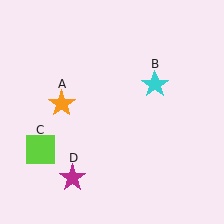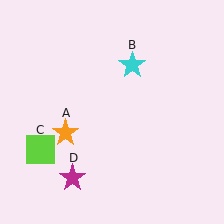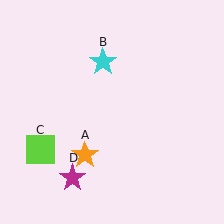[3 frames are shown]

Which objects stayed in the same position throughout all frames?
Lime square (object C) and magenta star (object D) remained stationary.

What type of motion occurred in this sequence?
The orange star (object A), cyan star (object B) rotated counterclockwise around the center of the scene.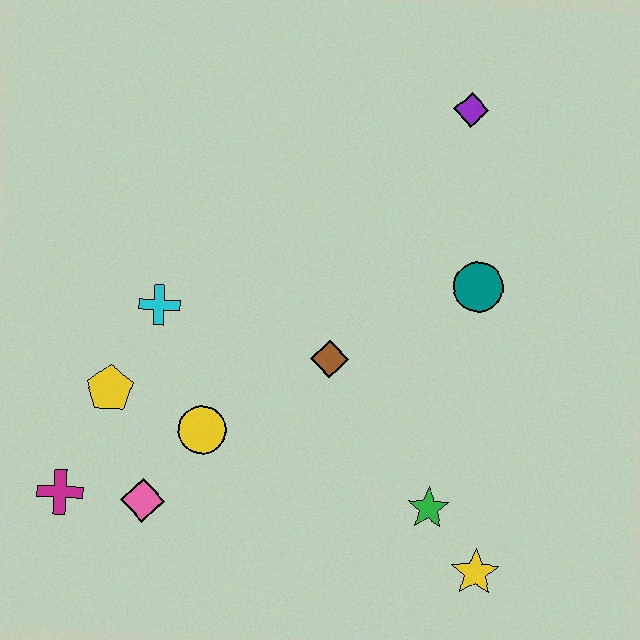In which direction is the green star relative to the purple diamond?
The green star is below the purple diamond.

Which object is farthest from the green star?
The purple diamond is farthest from the green star.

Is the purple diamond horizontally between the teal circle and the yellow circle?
Yes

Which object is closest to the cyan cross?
The yellow pentagon is closest to the cyan cross.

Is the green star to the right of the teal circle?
No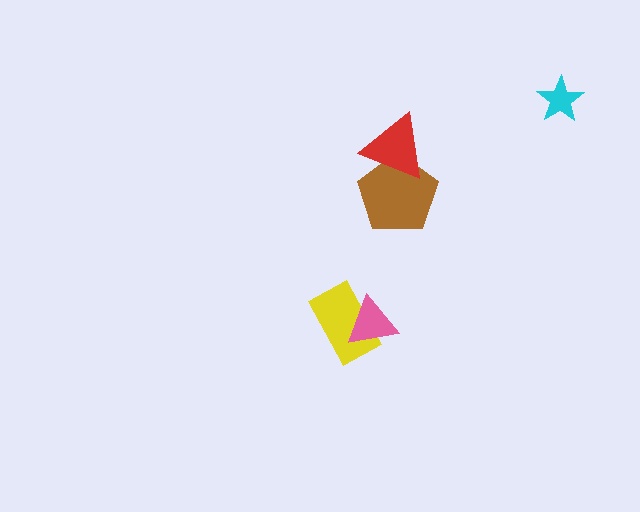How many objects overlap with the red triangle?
1 object overlaps with the red triangle.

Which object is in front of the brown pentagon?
The red triangle is in front of the brown pentagon.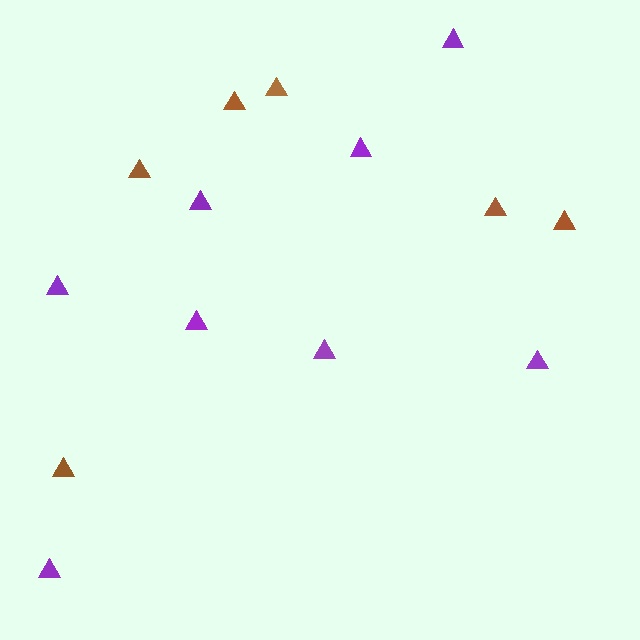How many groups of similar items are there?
There are 2 groups: one group of brown triangles (6) and one group of purple triangles (8).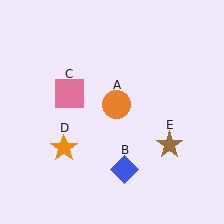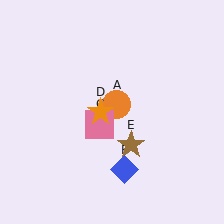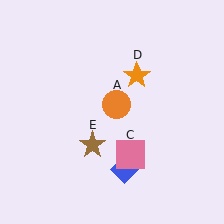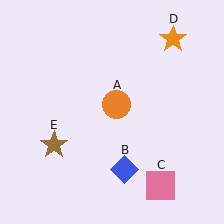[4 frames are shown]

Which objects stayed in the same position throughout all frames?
Orange circle (object A) and blue diamond (object B) remained stationary.